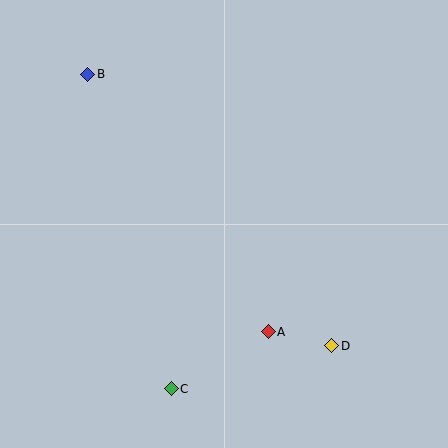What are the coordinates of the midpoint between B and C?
The midpoint between B and C is at (130, 232).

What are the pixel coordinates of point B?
Point B is at (88, 74).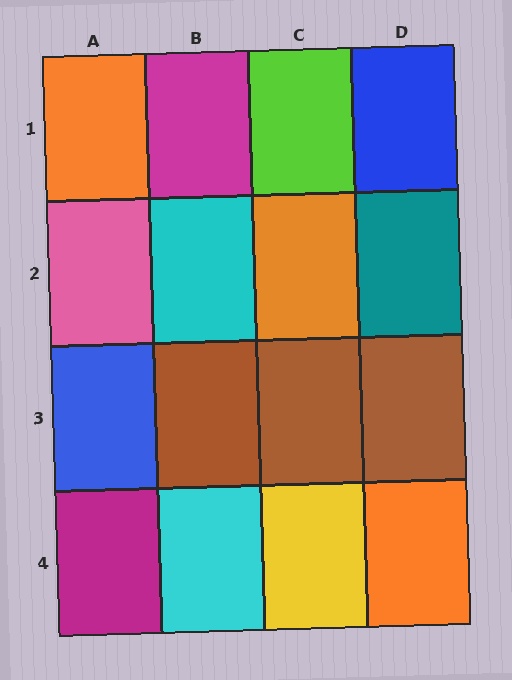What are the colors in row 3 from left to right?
Blue, brown, brown, brown.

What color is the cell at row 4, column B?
Cyan.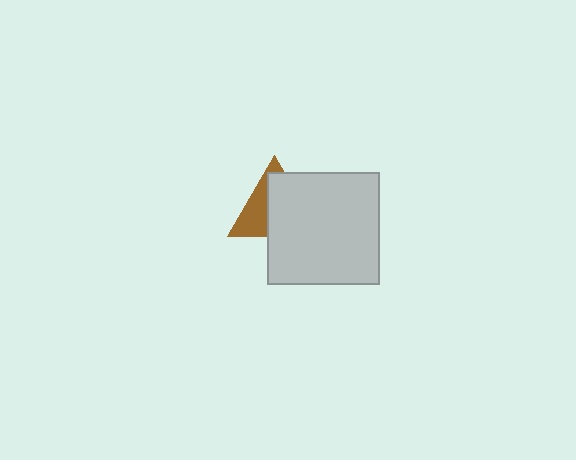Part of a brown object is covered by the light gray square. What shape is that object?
It is a triangle.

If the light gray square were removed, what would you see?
You would see the complete brown triangle.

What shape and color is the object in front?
The object in front is a light gray square.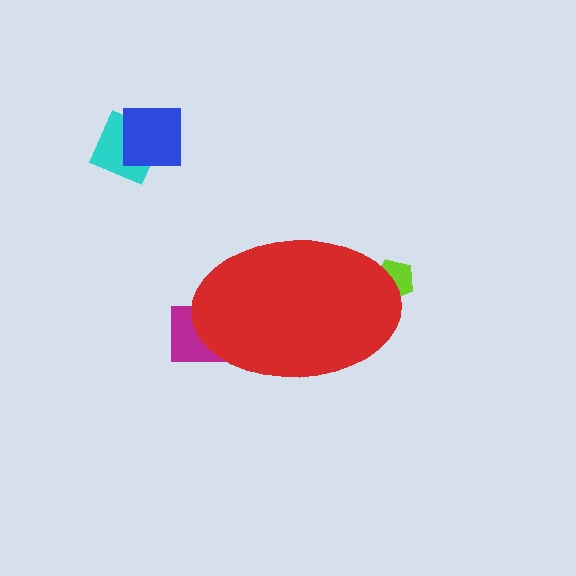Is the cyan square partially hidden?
No, the cyan square is fully visible.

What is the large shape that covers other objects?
A red ellipse.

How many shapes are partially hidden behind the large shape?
2 shapes are partially hidden.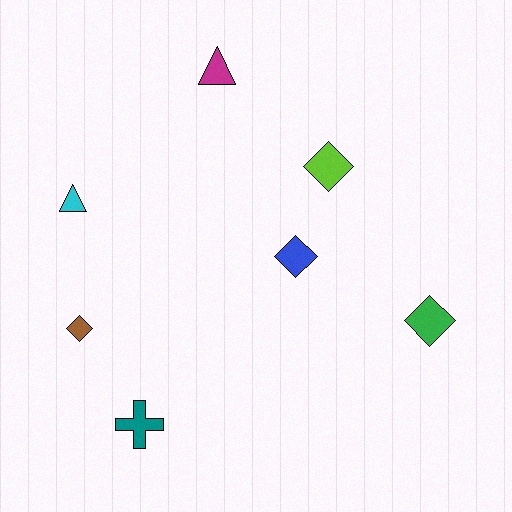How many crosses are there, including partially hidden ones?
There is 1 cross.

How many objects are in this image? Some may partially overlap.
There are 7 objects.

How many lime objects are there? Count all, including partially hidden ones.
There is 1 lime object.